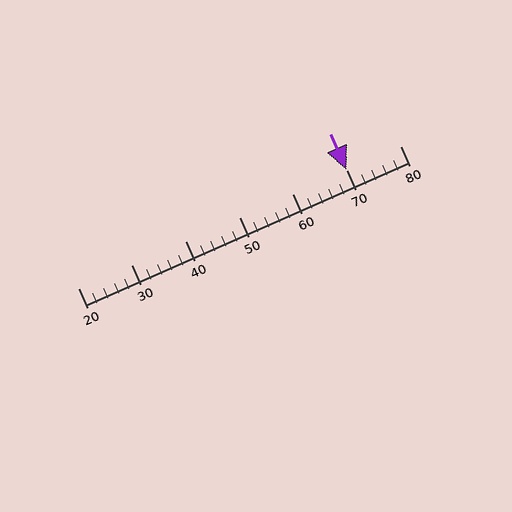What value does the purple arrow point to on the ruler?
The purple arrow points to approximately 70.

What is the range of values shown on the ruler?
The ruler shows values from 20 to 80.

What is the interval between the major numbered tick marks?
The major tick marks are spaced 10 units apart.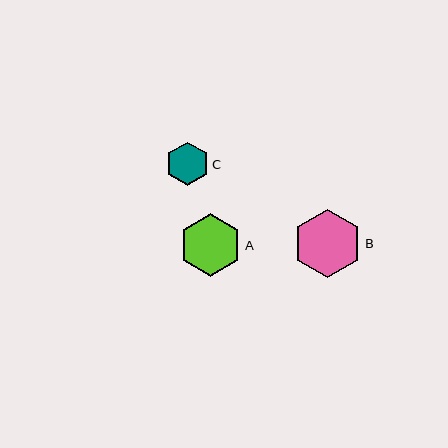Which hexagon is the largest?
Hexagon B is the largest with a size of approximately 69 pixels.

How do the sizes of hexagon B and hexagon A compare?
Hexagon B and hexagon A are approximately the same size.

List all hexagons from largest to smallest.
From largest to smallest: B, A, C.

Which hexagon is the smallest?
Hexagon C is the smallest with a size of approximately 43 pixels.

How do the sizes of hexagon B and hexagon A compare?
Hexagon B and hexagon A are approximately the same size.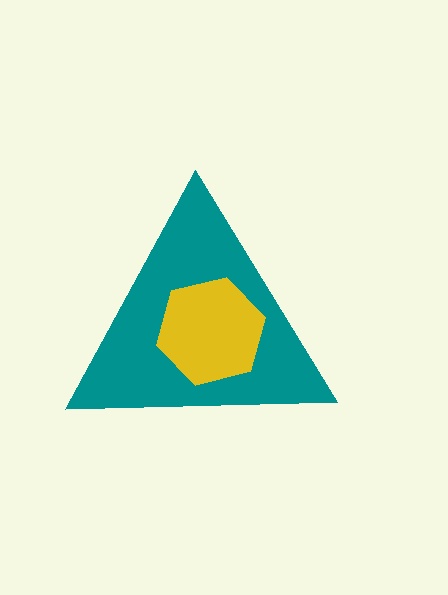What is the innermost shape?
The yellow hexagon.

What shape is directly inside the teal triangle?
The yellow hexagon.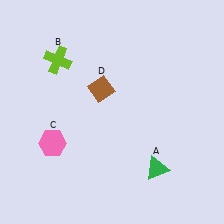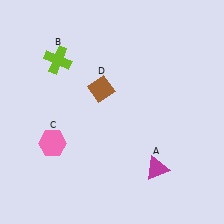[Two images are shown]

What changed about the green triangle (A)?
In Image 1, A is green. In Image 2, it changed to magenta.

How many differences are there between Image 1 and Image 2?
There is 1 difference between the two images.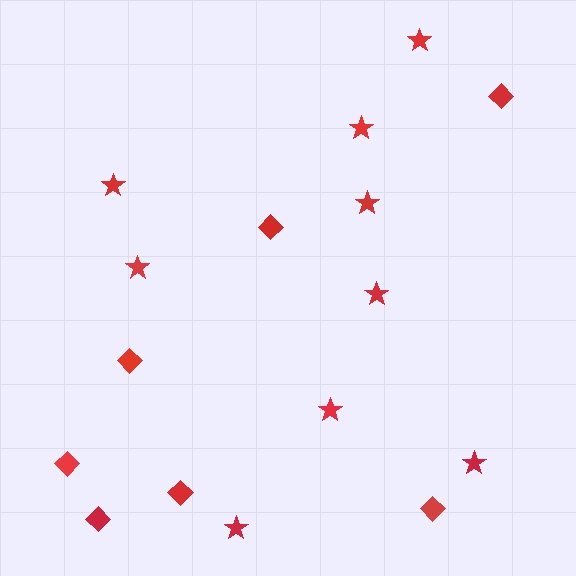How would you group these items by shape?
There are 2 groups: one group of diamonds (7) and one group of stars (9).